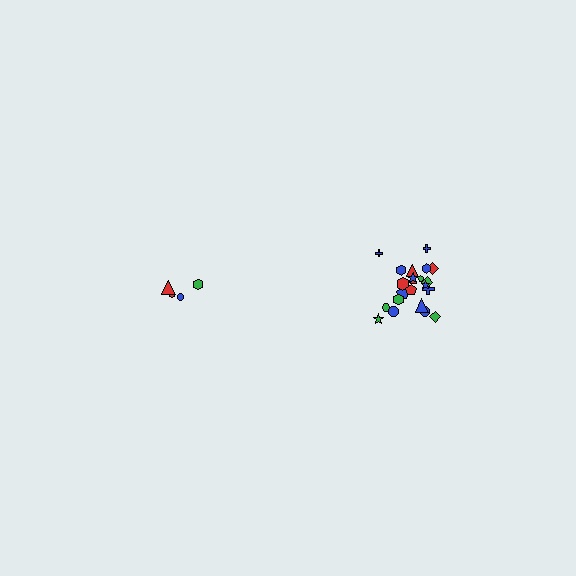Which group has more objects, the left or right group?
The right group.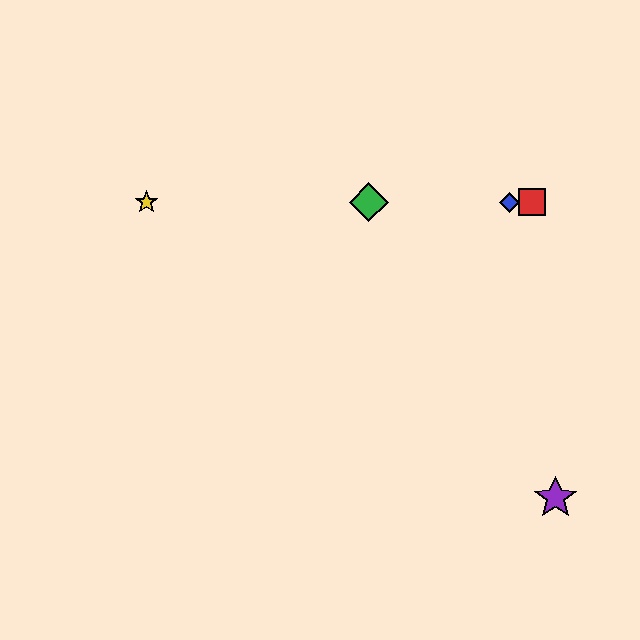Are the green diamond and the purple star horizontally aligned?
No, the green diamond is at y≈202 and the purple star is at y≈498.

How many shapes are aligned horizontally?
4 shapes (the red square, the blue diamond, the green diamond, the yellow star) are aligned horizontally.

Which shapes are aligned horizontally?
The red square, the blue diamond, the green diamond, the yellow star are aligned horizontally.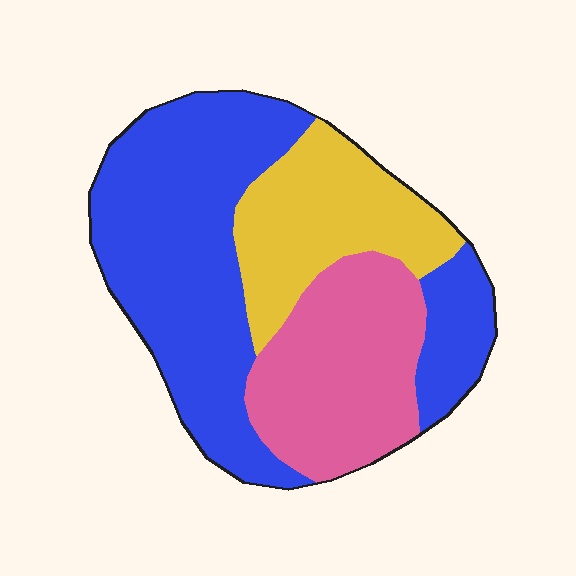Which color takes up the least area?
Yellow, at roughly 20%.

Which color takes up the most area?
Blue, at roughly 50%.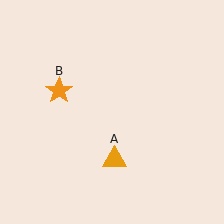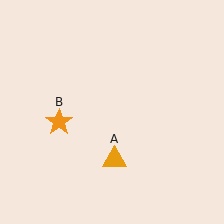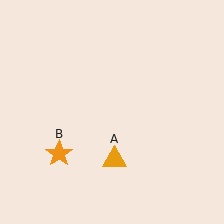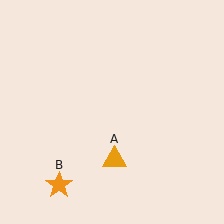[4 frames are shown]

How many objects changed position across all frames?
1 object changed position: orange star (object B).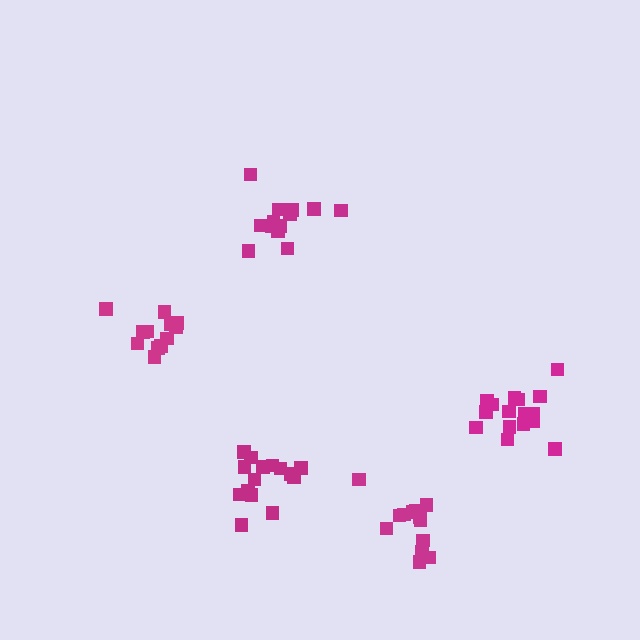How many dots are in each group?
Group 1: 12 dots, Group 2: 13 dots, Group 3: 15 dots, Group 4: 13 dots, Group 5: 16 dots (69 total).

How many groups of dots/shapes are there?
There are 5 groups.